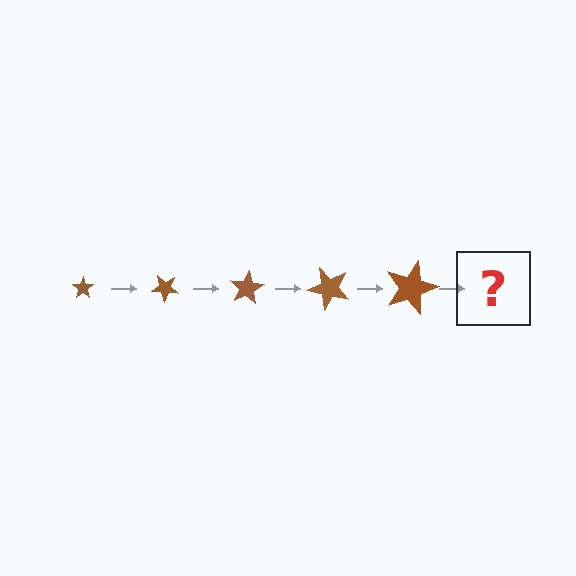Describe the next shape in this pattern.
It should be a star, larger than the previous one and rotated 200 degrees from the start.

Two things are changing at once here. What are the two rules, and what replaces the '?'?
The two rules are that the star grows larger each step and it rotates 40 degrees each step. The '?' should be a star, larger than the previous one and rotated 200 degrees from the start.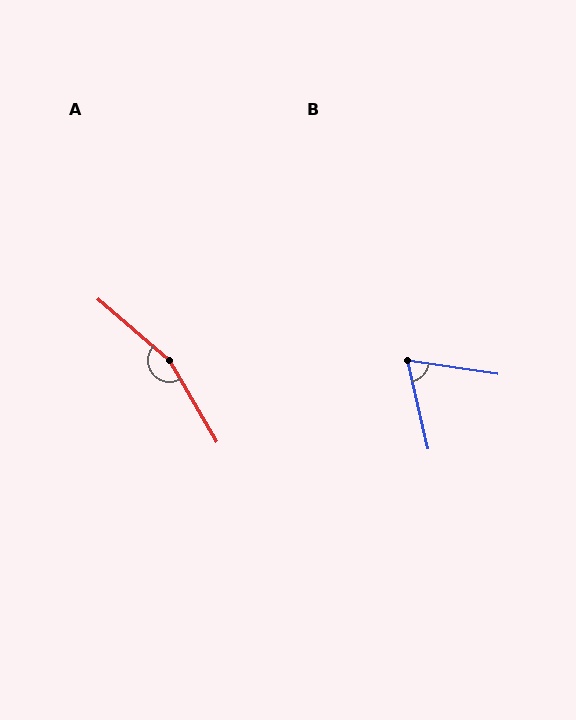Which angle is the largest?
A, at approximately 161 degrees.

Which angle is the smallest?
B, at approximately 68 degrees.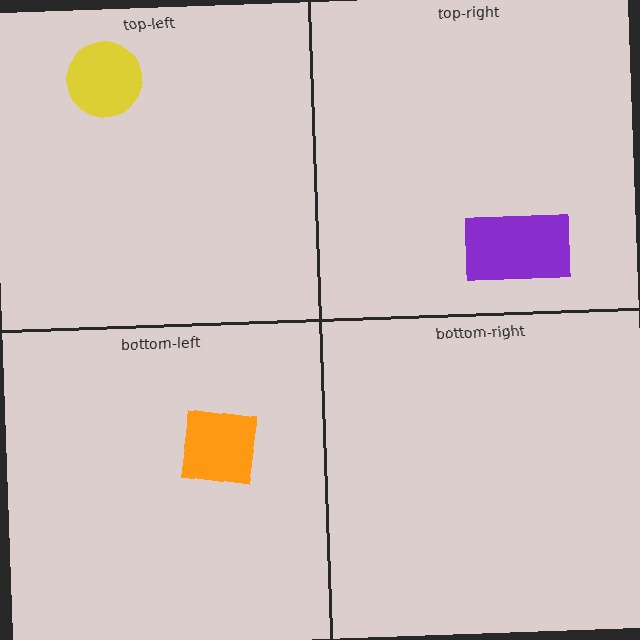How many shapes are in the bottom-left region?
1.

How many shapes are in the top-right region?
1.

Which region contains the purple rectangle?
The top-right region.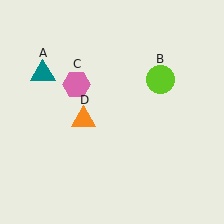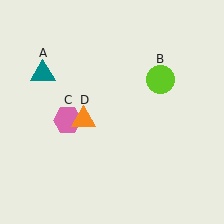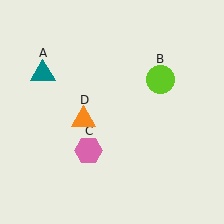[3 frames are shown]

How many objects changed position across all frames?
1 object changed position: pink hexagon (object C).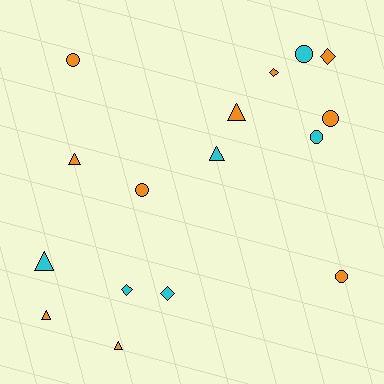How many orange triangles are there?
There are 4 orange triangles.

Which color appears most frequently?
Orange, with 10 objects.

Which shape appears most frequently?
Triangle, with 6 objects.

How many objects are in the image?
There are 16 objects.